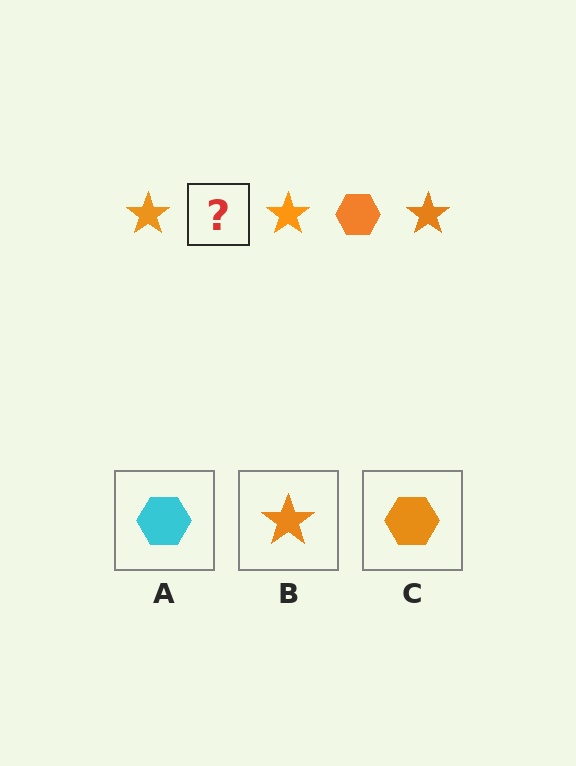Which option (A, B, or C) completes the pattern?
C.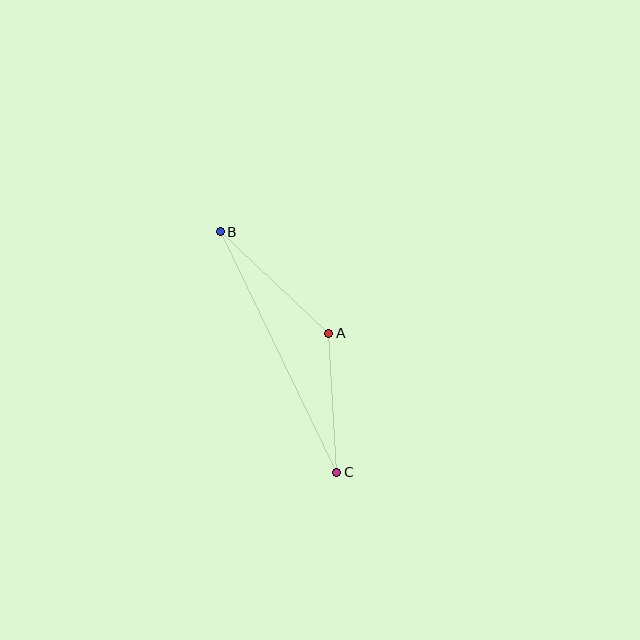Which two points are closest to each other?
Points A and C are closest to each other.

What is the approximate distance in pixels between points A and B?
The distance between A and B is approximately 149 pixels.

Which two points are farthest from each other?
Points B and C are farthest from each other.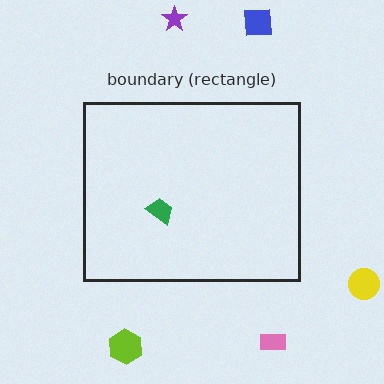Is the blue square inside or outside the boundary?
Outside.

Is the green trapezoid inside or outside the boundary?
Inside.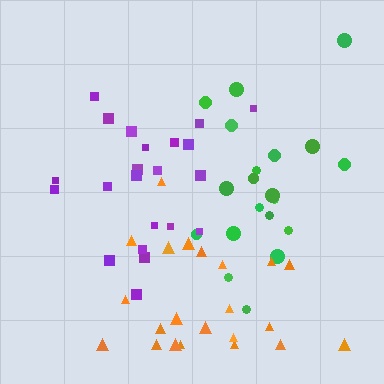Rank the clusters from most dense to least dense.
green, purple, orange.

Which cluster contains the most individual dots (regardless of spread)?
Purple (22).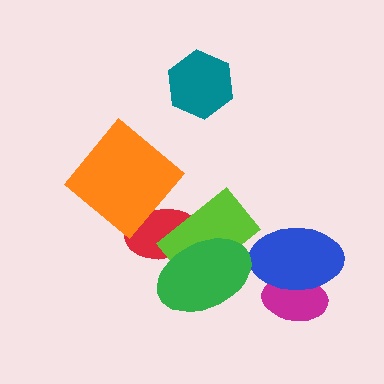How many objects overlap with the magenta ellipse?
1 object overlaps with the magenta ellipse.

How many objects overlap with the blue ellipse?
1 object overlaps with the blue ellipse.